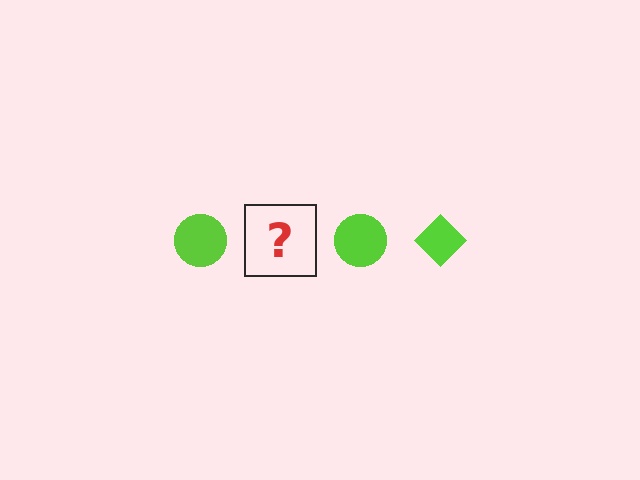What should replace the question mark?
The question mark should be replaced with a lime diamond.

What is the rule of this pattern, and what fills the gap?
The rule is that the pattern cycles through circle, diamond shapes in lime. The gap should be filled with a lime diamond.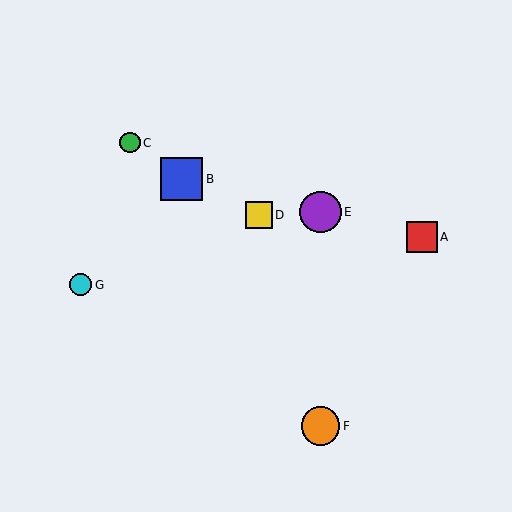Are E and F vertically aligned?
Yes, both are at x≈320.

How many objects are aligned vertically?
2 objects (E, F) are aligned vertically.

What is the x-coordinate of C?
Object C is at x≈130.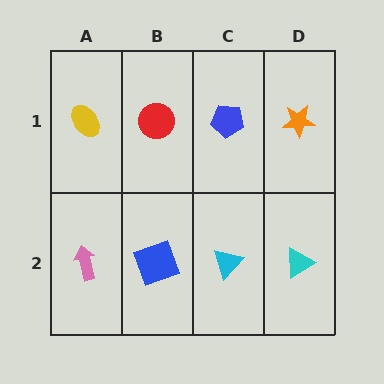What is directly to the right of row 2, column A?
A blue square.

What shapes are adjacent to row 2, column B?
A red circle (row 1, column B), a pink arrow (row 2, column A), a cyan triangle (row 2, column C).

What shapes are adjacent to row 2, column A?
A yellow ellipse (row 1, column A), a blue square (row 2, column B).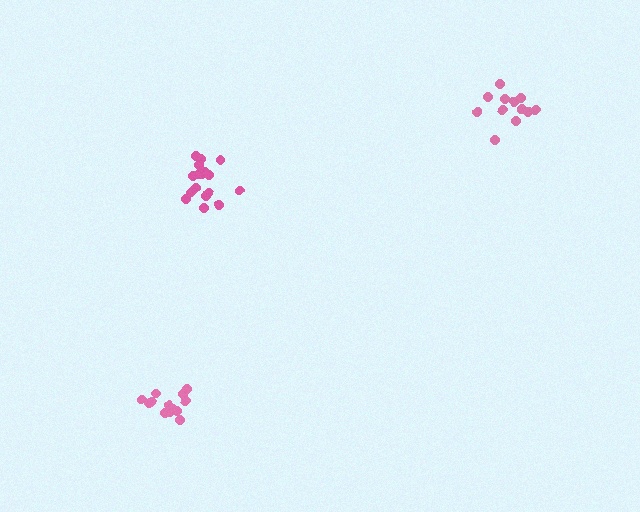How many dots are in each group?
Group 1: 17 dots, Group 2: 13 dots, Group 3: 12 dots (42 total).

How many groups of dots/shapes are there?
There are 3 groups.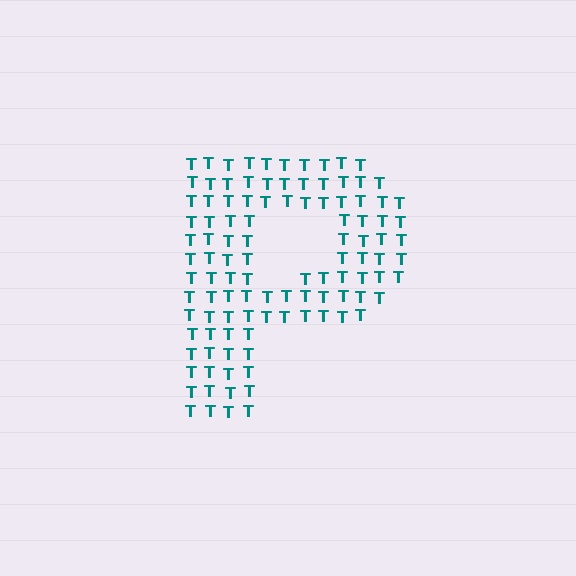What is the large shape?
The large shape is the letter P.